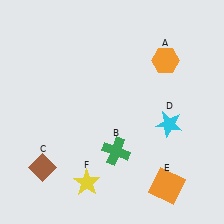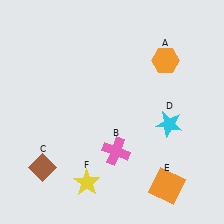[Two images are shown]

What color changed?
The cross (B) changed from green in Image 1 to pink in Image 2.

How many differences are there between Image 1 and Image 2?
There is 1 difference between the two images.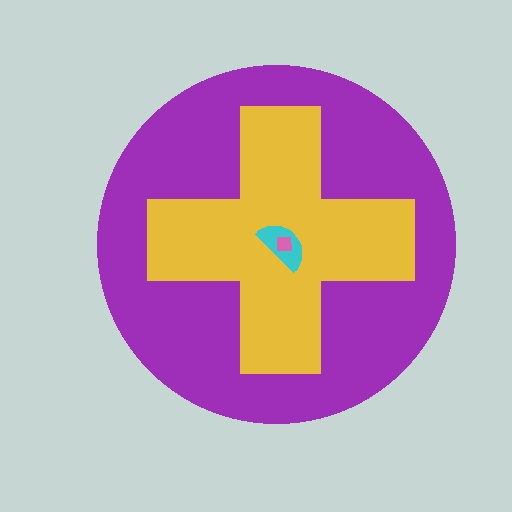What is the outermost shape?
The purple circle.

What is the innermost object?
The pink square.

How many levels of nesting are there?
4.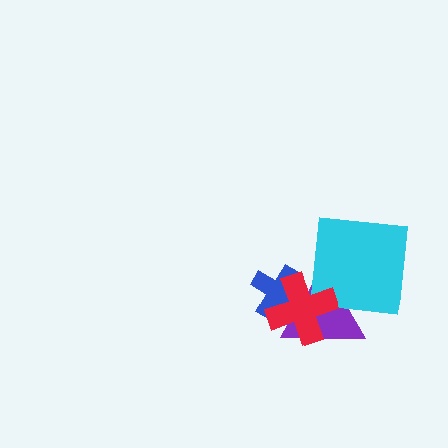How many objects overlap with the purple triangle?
3 objects overlap with the purple triangle.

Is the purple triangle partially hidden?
Yes, it is partially covered by another shape.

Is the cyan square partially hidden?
No, no other shape covers it.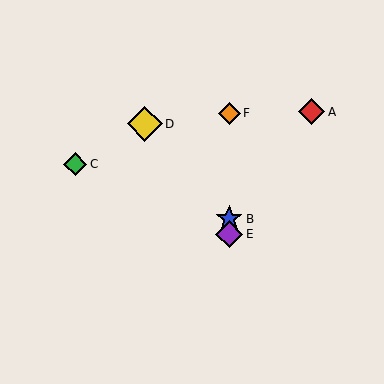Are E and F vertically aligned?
Yes, both are at x≈229.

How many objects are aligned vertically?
3 objects (B, E, F) are aligned vertically.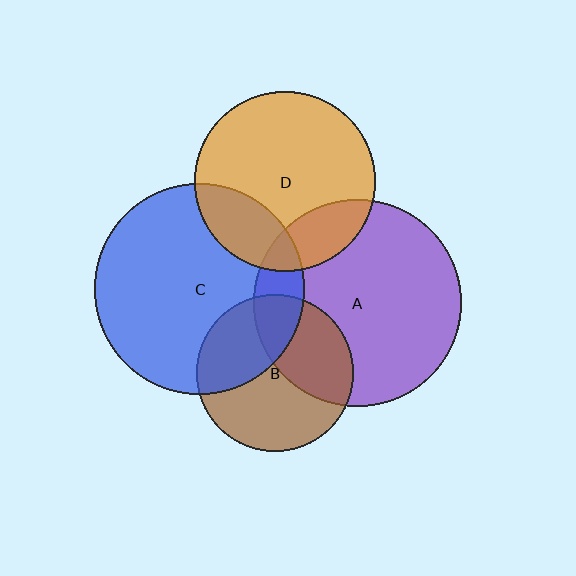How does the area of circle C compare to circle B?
Approximately 1.8 times.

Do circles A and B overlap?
Yes.